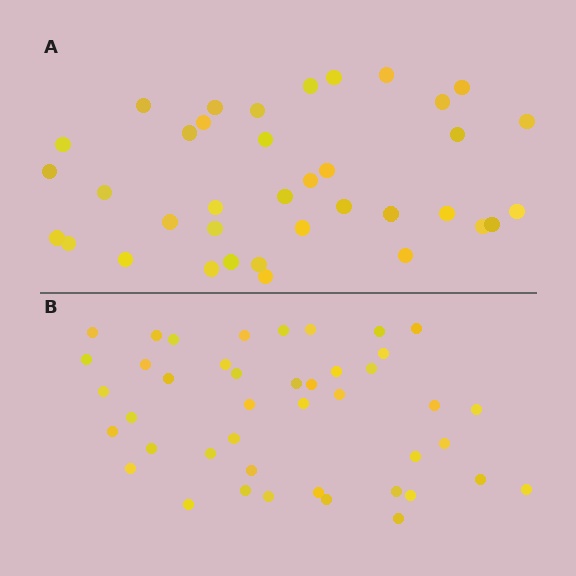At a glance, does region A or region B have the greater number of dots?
Region B (the bottom region) has more dots.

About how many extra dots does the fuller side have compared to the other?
Region B has about 6 more dots than region A.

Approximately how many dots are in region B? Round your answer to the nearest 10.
About 40 dots. (The exact count is 43, which rounds to 40.)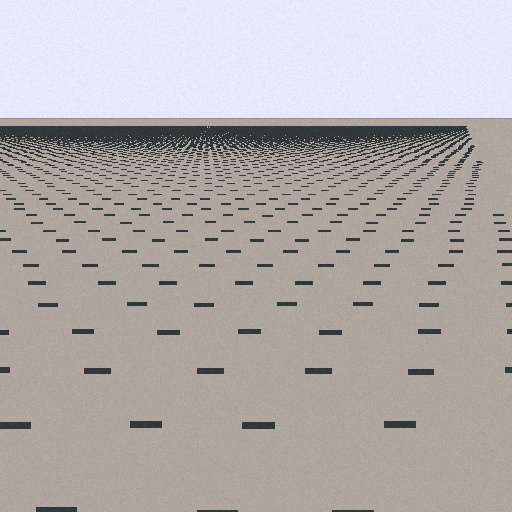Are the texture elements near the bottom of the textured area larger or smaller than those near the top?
Larger. Near the bottom, elements are closer to the viewer and appear at a bigger on-screen size.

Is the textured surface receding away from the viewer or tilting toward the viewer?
The surface is receding away from the viewer. Texture elements get smaller and denser toward the top.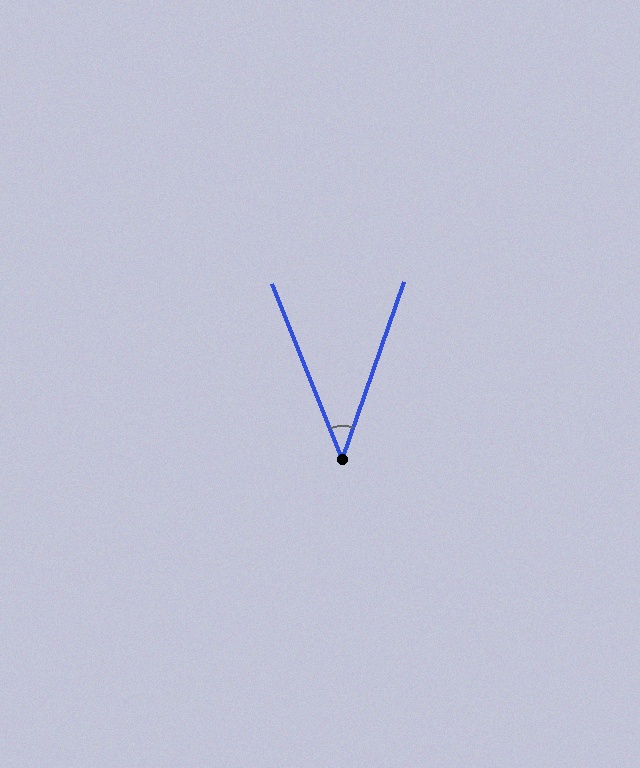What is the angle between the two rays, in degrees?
Approximately 41 degrees.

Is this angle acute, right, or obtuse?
It is acute.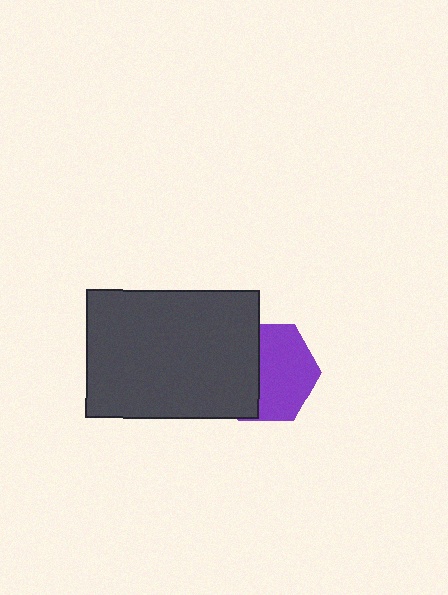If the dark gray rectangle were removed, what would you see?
You would see the complete purple hexagon.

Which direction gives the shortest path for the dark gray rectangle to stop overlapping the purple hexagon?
Moving left gives the shortest separation.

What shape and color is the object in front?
The object in front is a dark gray rectangle.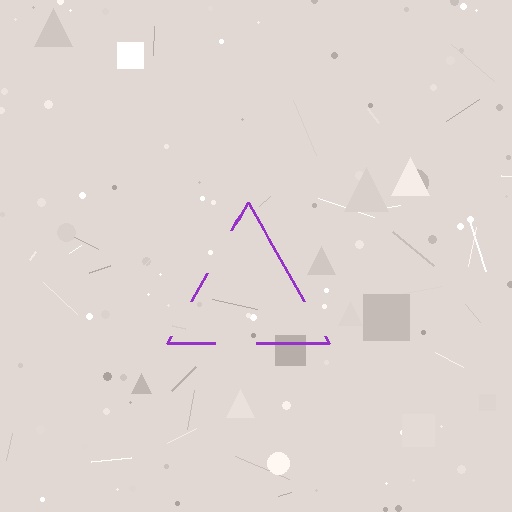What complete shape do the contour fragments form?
The contour fragments form a triangle.